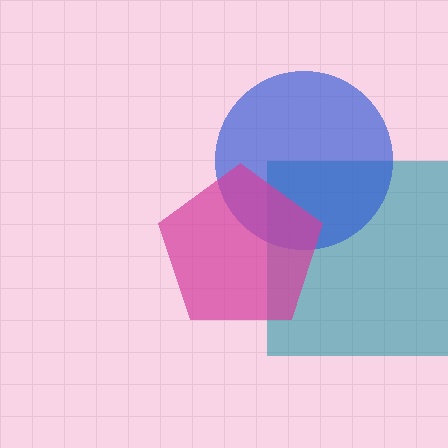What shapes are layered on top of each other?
The layered shapes are: a teal square, a blue circle, a magenta pentagon.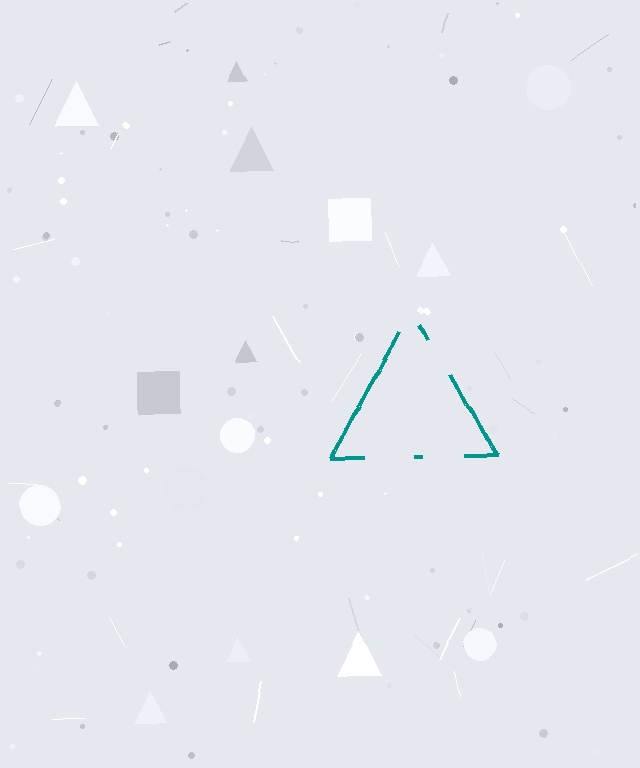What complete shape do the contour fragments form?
The contour fragments form a triangle.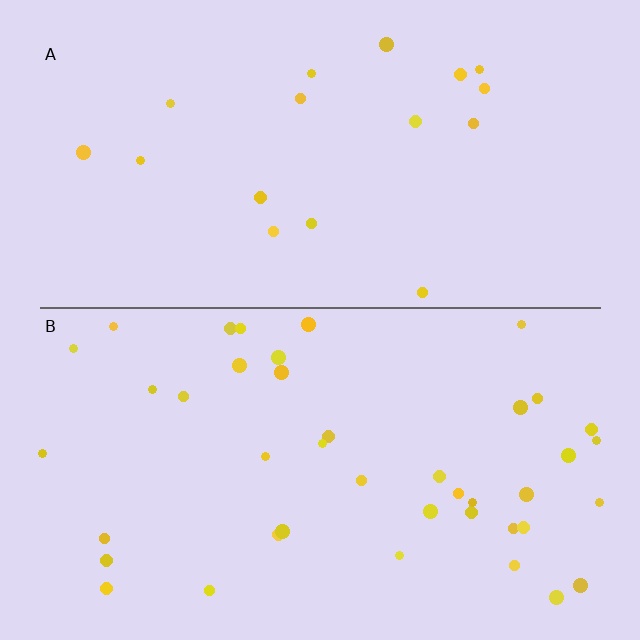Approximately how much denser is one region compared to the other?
Approximately 2.4× — region B over region A.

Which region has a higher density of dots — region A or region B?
B (the bottom).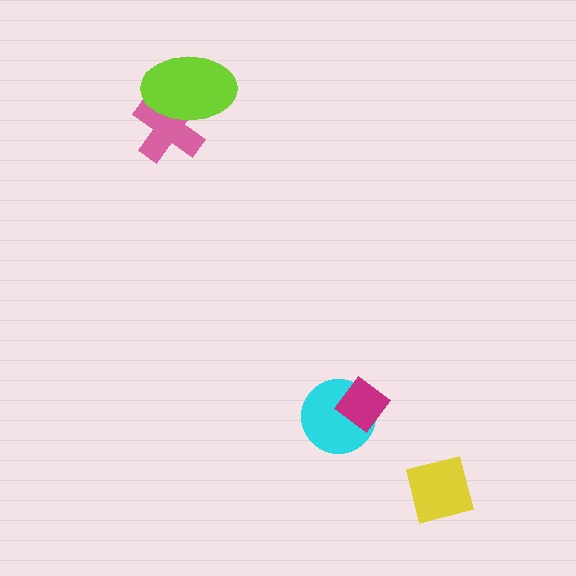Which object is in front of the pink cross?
The lime ellipse is in front of the pink cross.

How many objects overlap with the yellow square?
0 objects overlap with the yellow square.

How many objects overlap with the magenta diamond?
1 object overlaps with the magenta diamond.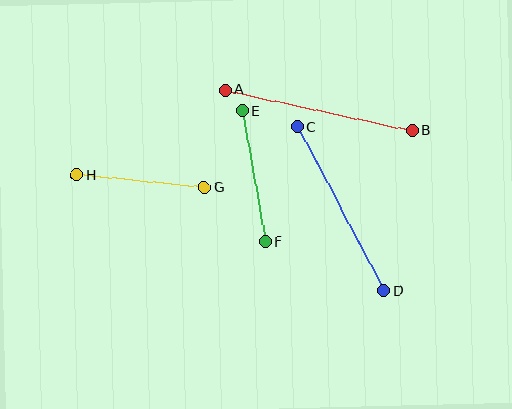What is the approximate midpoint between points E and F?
The midpoint is at approximately (253, 176) pixels.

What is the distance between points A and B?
The distance is approximately 191 pixels.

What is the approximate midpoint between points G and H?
The midpoint is at approximately (140, 181) pixels.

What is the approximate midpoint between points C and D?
The midpoint is at approximately (341, 209) pixels.